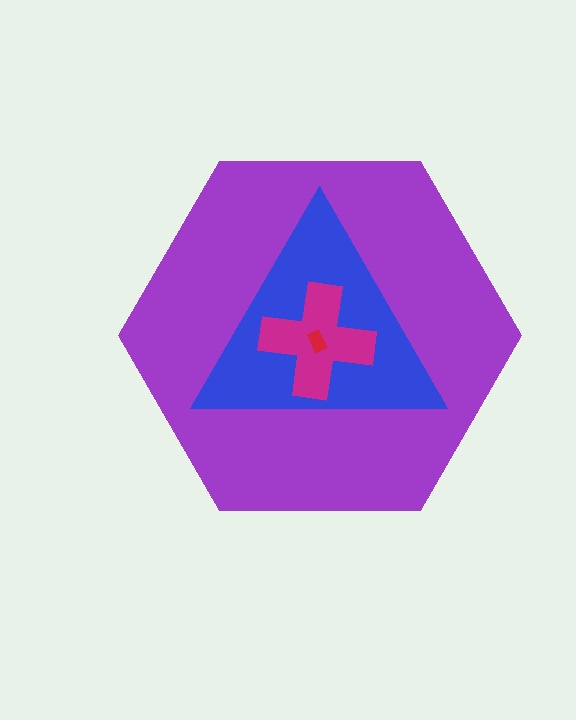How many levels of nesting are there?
4.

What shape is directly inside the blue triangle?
The magenta cross.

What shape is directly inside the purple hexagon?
The blue triangle.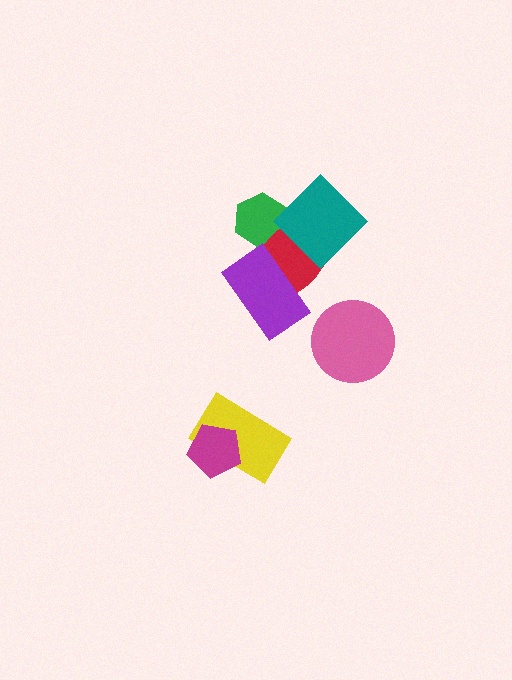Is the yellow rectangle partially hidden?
Yes, it is partially covered by another shape.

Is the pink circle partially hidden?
No, no other shape covers it.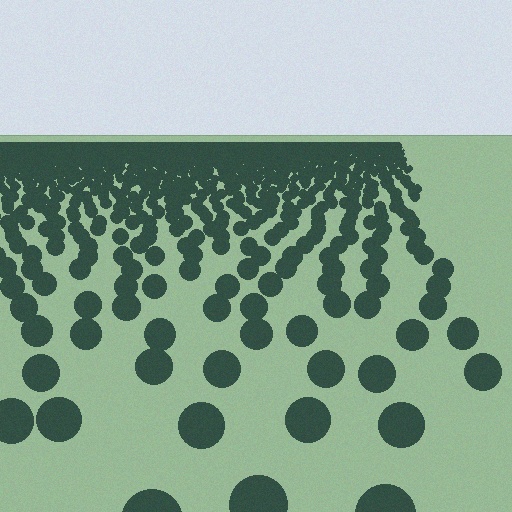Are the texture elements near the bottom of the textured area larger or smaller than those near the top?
Larger. Near the bottom, elements are closer to the viewer and appear at a bigger on-screen size.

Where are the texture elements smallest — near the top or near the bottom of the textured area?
Near the top.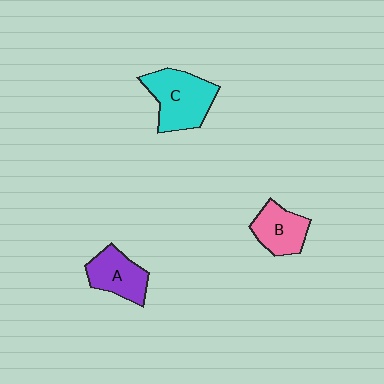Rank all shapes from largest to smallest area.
From largest to smallest: C (cyan), A (purple), B (pink).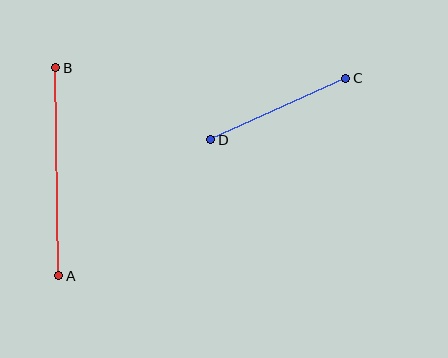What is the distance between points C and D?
The distance is approximately 148 pixels.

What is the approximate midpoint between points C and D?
The midpoint is at approximately (278, 109) pixels.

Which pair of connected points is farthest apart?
Points A and B are farthest apart.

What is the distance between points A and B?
The distance is approximately 208 pixels.